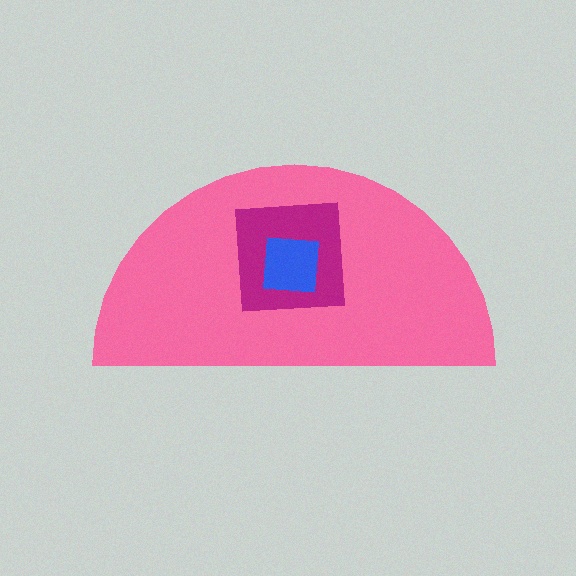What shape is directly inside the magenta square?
The blue square.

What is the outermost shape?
The pink semicircle.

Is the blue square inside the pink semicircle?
Yes.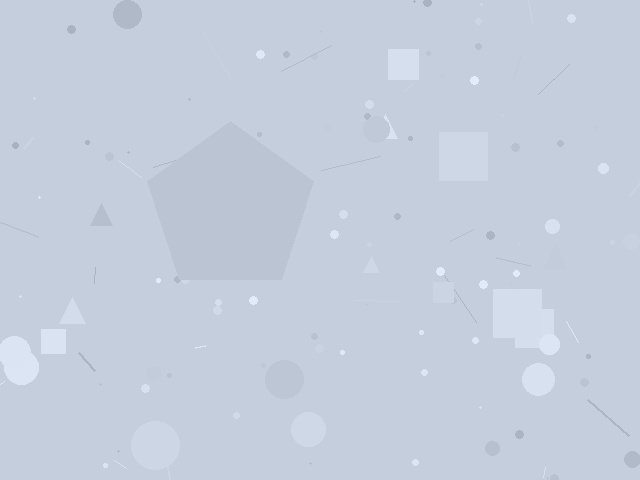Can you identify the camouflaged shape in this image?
The camouflaged shape is a pentagon.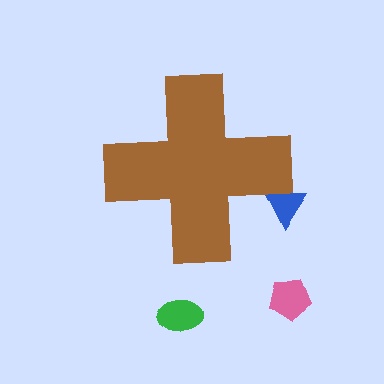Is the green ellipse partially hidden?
No, the green ellipse is fully visible.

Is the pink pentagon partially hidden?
No, the pink pentagon is fully visible.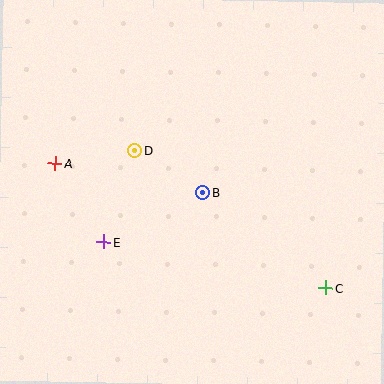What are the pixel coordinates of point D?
Point D is at (134, 151).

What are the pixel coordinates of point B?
Point B is at (203, 193).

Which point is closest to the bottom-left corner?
Point E is closest to the bottom-left corner.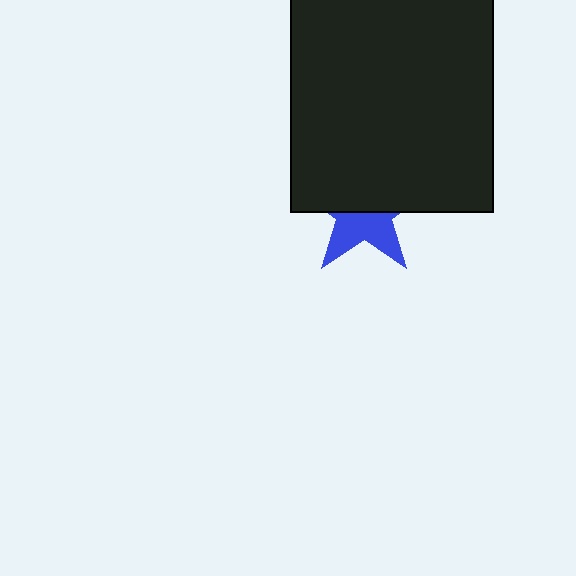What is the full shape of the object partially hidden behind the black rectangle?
The partially hidden object is a blue star.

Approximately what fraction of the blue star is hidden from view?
Roughly 58% of the blue star is hidden behind the black rectangle.